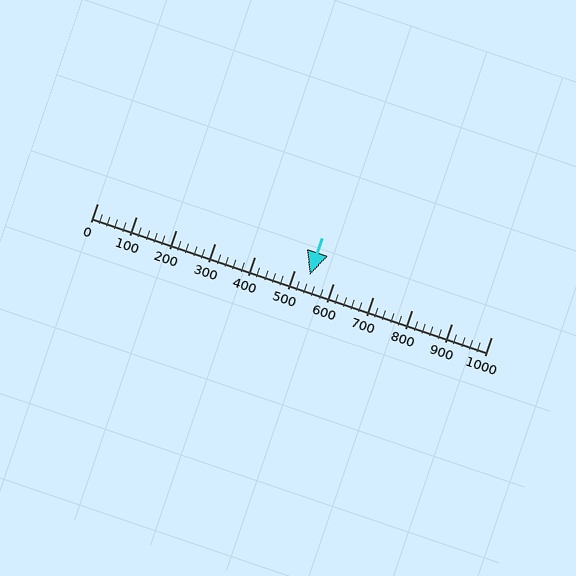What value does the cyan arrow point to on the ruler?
The cyan arrow points to approximately 540.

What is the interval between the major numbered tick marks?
The major tick marks are spaced 100 units apart.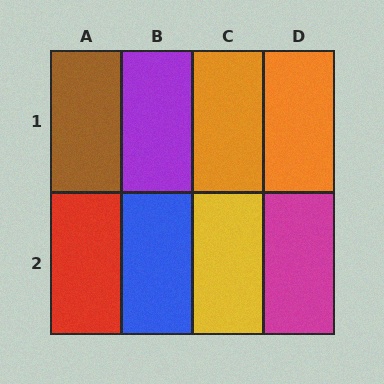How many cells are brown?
1 cell is brown.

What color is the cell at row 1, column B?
Purple.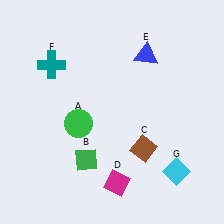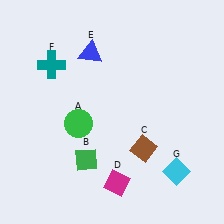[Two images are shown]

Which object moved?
The blue triangle (E) moved left.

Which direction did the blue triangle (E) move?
The blue triangle (E) moved left.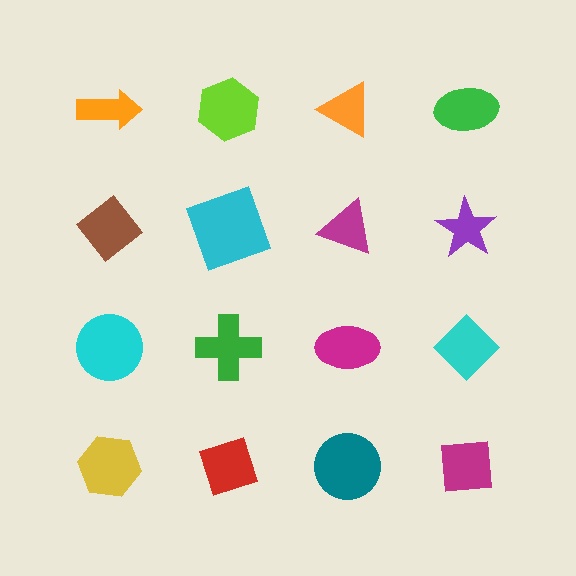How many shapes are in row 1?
4 shapes.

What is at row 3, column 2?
A green cross.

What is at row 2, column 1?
A brown diamond.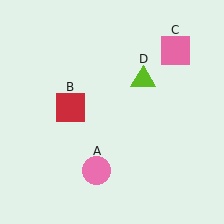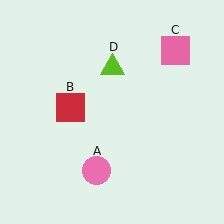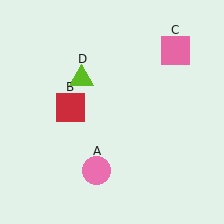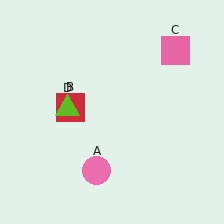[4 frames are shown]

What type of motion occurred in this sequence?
The lime triangle (object D) rotated counterclockwise around the center of the scene.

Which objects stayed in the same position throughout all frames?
Pink circle (object A) and red square (object B) and pink square (object C) remained stationary.